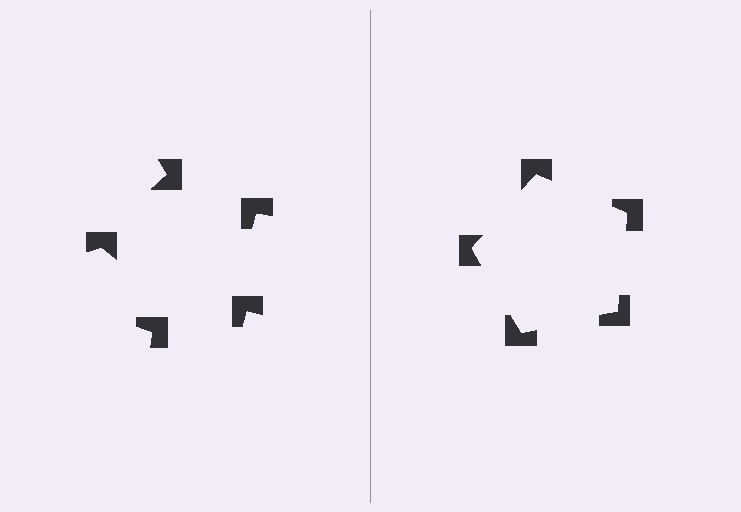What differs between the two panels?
The notched squares are positioned identically on both sides; only the wedge orientations differ. On the right they align to a pentagon; on the left they are misaligned.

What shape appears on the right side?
An illusory pentagon.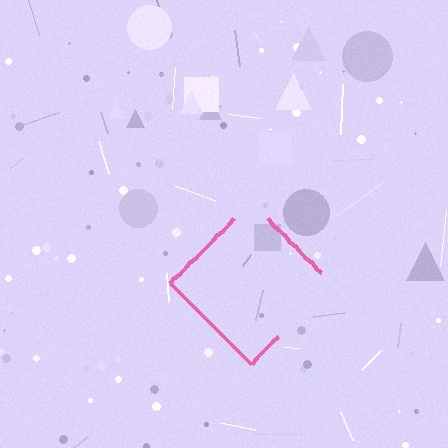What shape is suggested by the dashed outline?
The dashed outline suggests a diamond.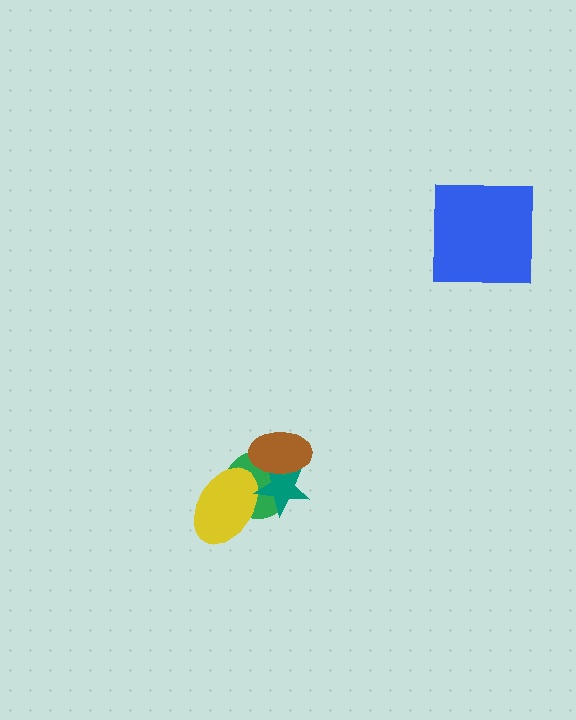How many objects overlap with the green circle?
3 objects overlap with the green circle.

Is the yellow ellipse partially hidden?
Yes, it is partially covered by another shape.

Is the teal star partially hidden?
Yes, it is partially covered by another shape.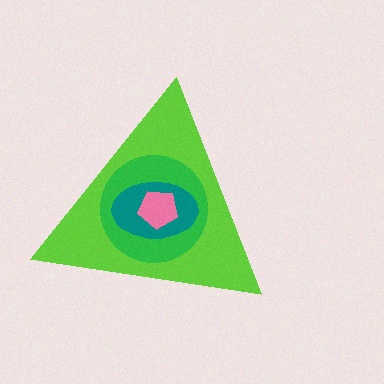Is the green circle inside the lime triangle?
Yes.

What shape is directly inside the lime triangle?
The green circle.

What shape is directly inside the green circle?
The teal ellipse.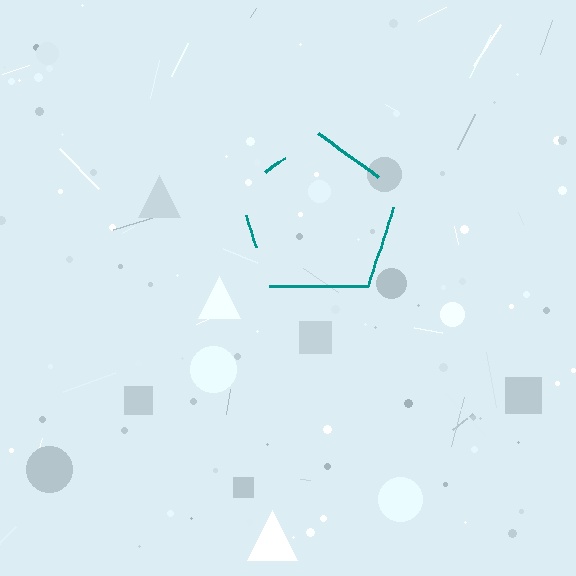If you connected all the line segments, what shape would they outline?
They would outline a pentagon.